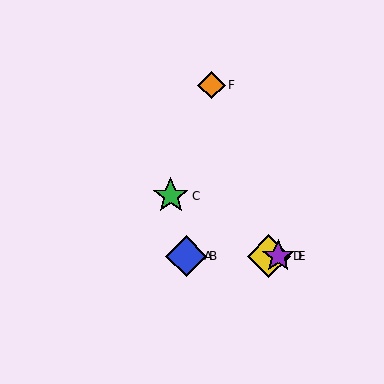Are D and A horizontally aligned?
Yes, both are at y≈256.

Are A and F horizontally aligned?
No, A is at y≈256 and F is at y≈85.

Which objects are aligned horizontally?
Objects A, B, D, E are aligned horizontally.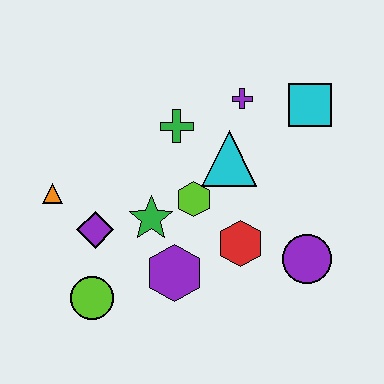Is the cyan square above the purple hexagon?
Yes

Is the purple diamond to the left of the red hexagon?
Yes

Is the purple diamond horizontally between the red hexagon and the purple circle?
No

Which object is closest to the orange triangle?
The purple diamond is closest to the orange triangle.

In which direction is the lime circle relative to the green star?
The lime circle is below the green star.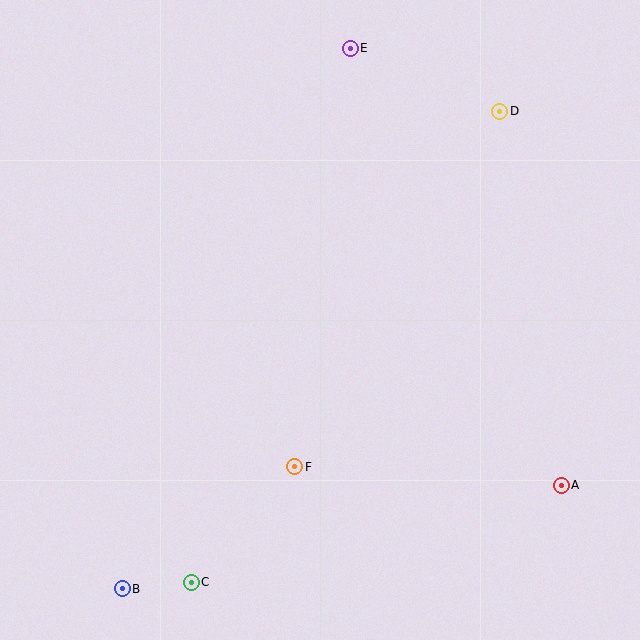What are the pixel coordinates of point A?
Point A is at (561, 485).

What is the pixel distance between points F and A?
The distance between F and A is 267 pixels.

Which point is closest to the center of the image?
Point F at (295, 467) is closest to the center.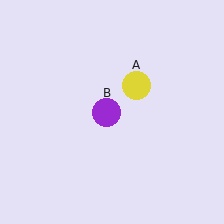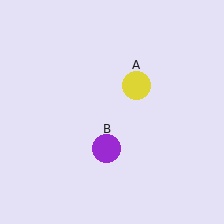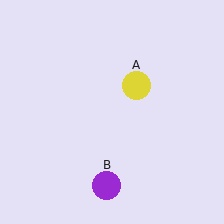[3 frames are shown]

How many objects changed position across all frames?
1 object changed position: purple circle (object B).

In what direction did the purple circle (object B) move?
The purple circle (object B) moved down.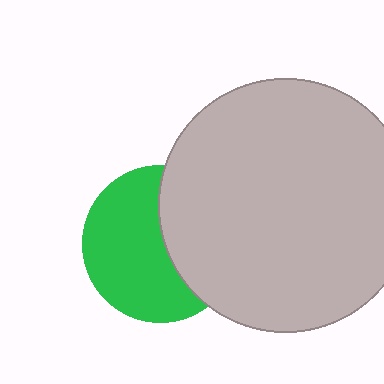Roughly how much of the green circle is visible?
About half of it is visible (roughly 59%).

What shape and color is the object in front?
The object in front is a light gray circle.